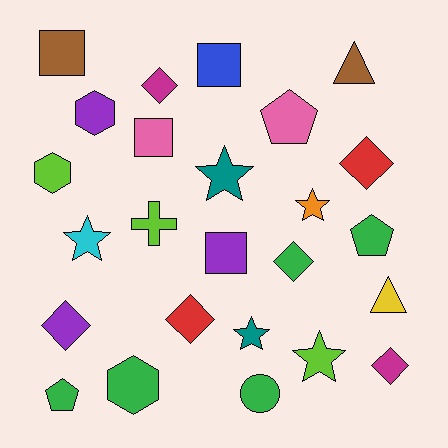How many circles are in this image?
There is 1 circle.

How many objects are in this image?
There are 25 objects.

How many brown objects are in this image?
There are 2 brown objects.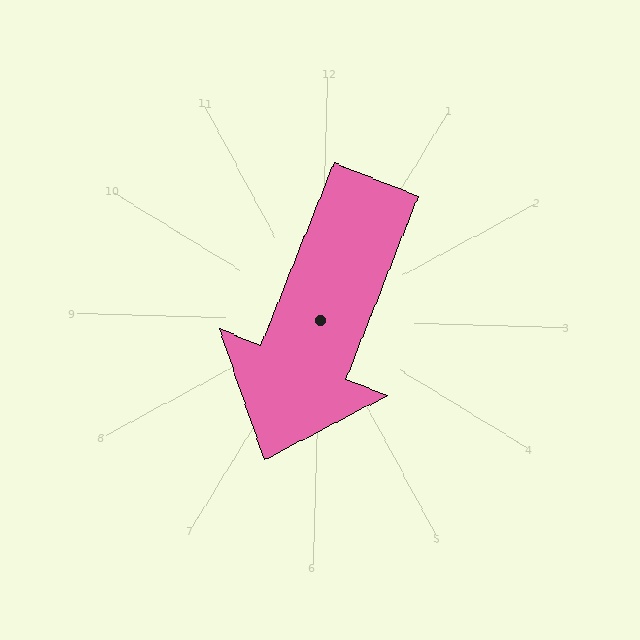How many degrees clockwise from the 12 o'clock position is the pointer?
Approximately 200 degrees.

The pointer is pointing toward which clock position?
Roughly 7 o'clock.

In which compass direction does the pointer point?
South.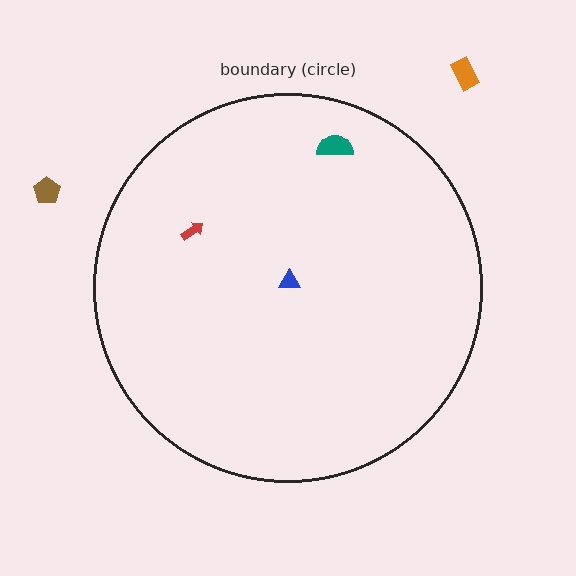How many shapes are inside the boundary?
3 inside, 2 outside.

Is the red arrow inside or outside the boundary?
Inside.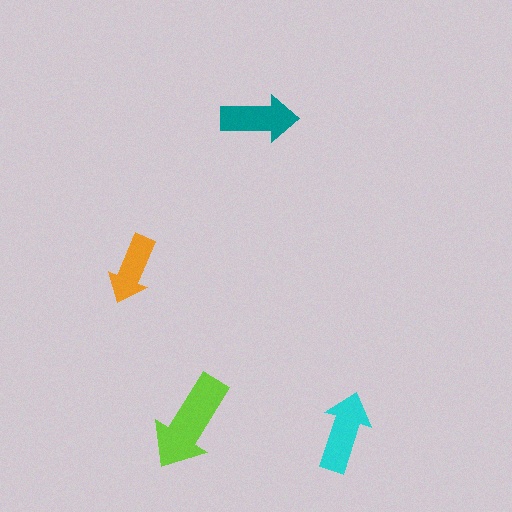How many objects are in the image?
There are 4 objects in the image.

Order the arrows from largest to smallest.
the lime one, the cyan one, the teal one, the orange one.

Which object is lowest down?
The cyan arrow is bottommost.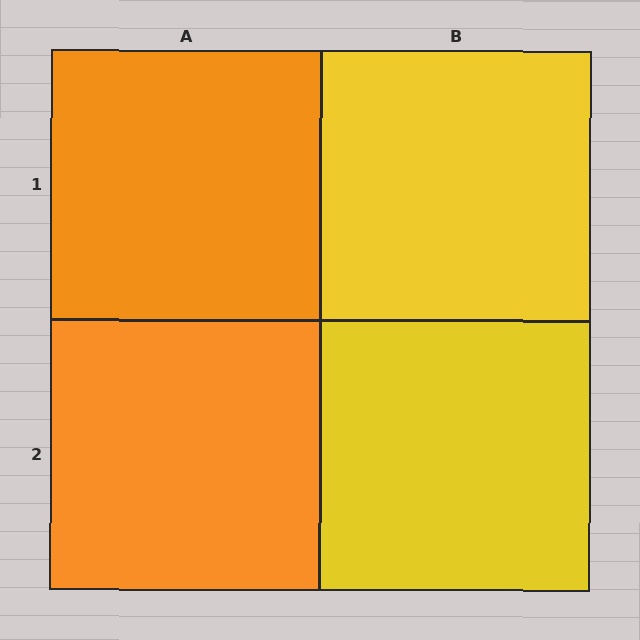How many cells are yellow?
2 cells are yellow.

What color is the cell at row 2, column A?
Orange.